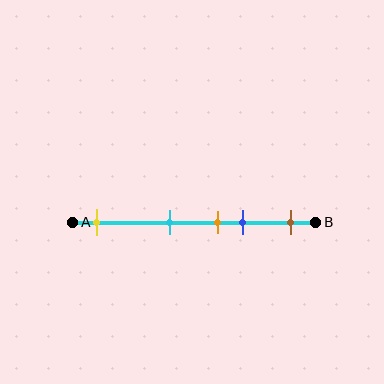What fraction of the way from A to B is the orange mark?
The orange mark is approximately 60% (0.6) of the way from A to B.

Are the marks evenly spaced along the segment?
No, the marks are not evenly spaced.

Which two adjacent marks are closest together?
The orange and blue marks are the closest adjacent pair.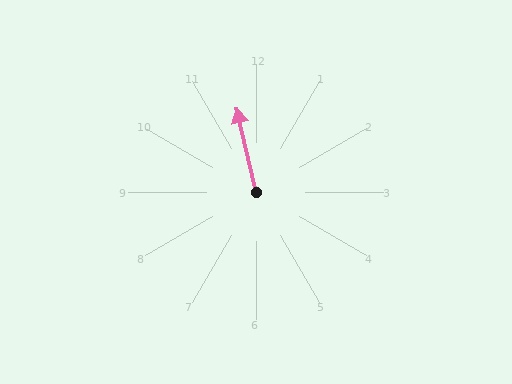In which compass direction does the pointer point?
North.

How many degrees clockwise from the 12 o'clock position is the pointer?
Approximately 347 degrees.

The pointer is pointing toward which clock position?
Roughly 12 o'clock.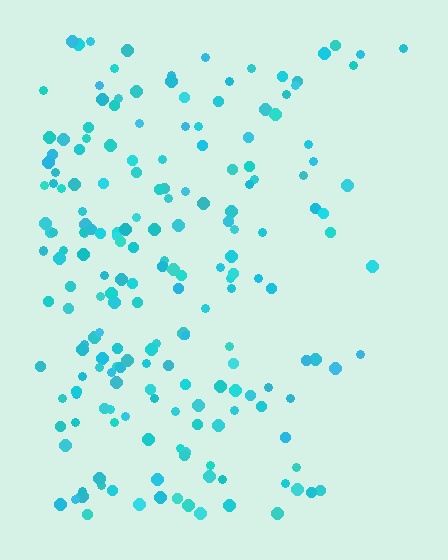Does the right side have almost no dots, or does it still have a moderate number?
Still a moderate number, just noticeably fewer than the left.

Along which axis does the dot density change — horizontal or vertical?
Horizontal.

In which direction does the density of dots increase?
From right to left, with the left side densest.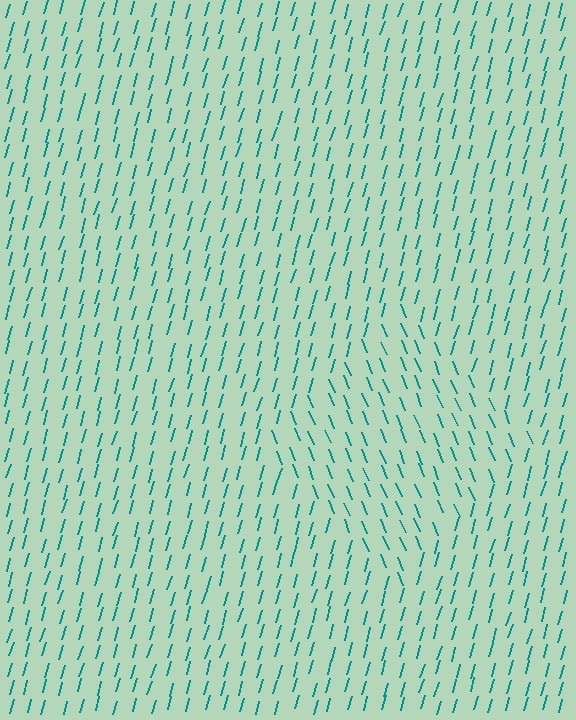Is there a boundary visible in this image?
Yes, there is a texture boundary formed by a change in line orientation.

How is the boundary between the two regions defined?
The boundary is defined purely by a change in line orientation (approximately 38 degrees difference). All lines are the same color and thickness.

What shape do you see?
I see a diamond.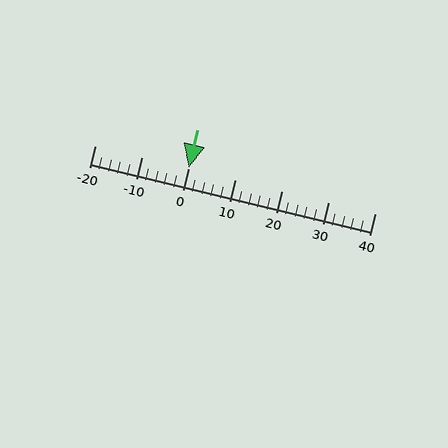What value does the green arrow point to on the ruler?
The green arrow points to approximately 0.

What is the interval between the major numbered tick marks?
The major tick marks are spaced 10 units apart.